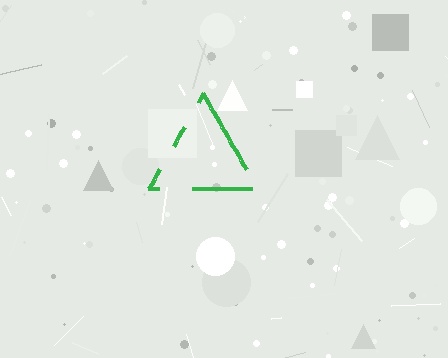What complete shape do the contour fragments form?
The contour fragments form a triangle.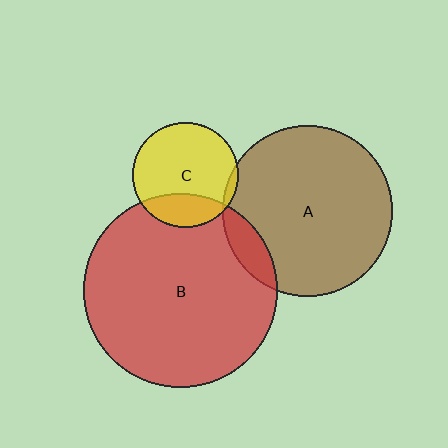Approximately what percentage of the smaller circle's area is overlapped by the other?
Approximately 10%.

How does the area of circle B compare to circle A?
Approximately 1.3 times.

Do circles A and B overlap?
Yes.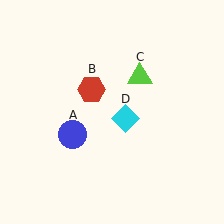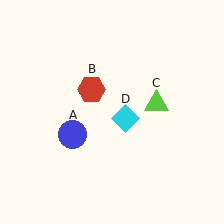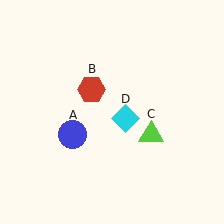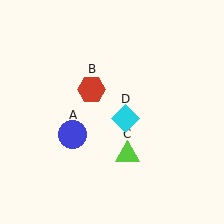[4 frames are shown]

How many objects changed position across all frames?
1 object changed position: lime triangle (object C).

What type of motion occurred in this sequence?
The lime triangle (object C) rotated clockwise around the center of the scene.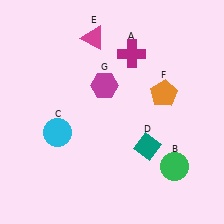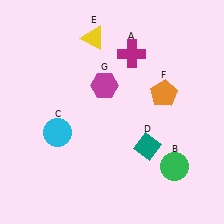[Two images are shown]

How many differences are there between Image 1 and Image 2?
There is 1 difference between the two images.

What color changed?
The triangle (E) changed from magenta in Image 1 to yellow in Image 2.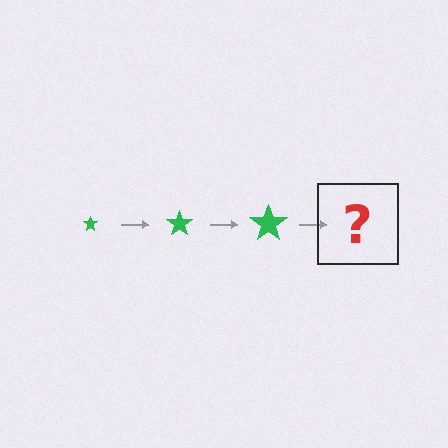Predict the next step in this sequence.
The next step is a green star, larger than the previous one.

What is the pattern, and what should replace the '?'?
The pattern is that the star gets progressively larger each step. The '?' should be a green star, larger than the previous one.